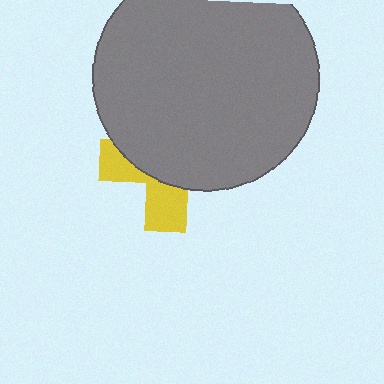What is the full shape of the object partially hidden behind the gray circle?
The partially hidden object is a yellow cross.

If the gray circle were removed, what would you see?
You would see the complete yellow cross.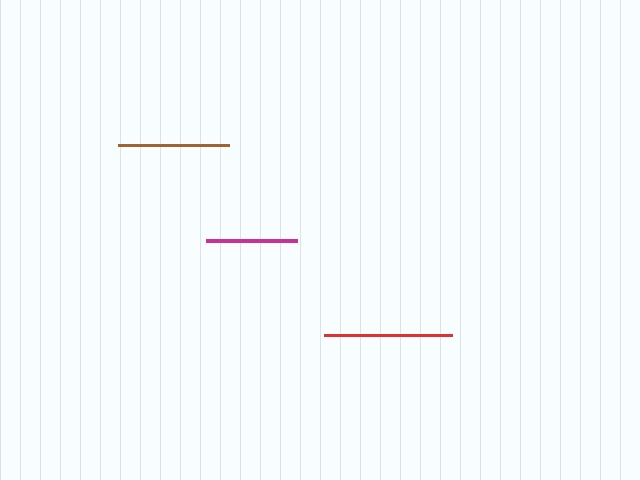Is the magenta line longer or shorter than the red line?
The red line is longer than the magenta line.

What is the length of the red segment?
The red segment is approximately 128 pixels long.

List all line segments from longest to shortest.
From longest to shortest: red, brown, magenta.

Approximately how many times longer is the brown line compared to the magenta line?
The brown line is approximately 1.2 times the length of the magenta line.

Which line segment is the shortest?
The magenta line is the shortest at approximately 91 pixels.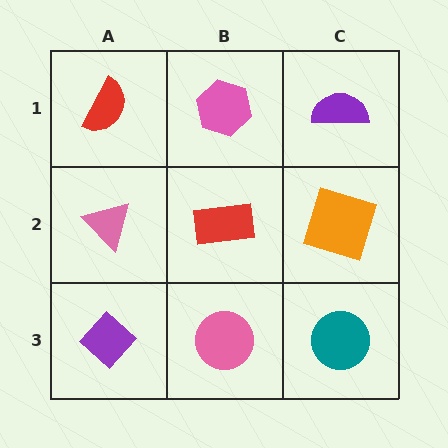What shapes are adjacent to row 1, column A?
A pink triangle (row 2, column A), a pink hexagon (row 1, column B).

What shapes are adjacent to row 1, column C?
An orange square (row 2, column C), a pink hexagon (row 1, column B).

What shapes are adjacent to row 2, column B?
A pink hexagon (row 1, column B), a pink circle (row 3, column B), a pink triangle (row 2, column A), an orange square (row 2, column C).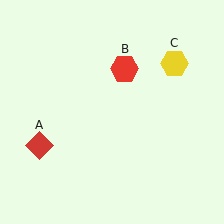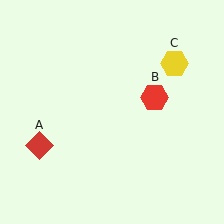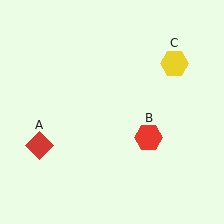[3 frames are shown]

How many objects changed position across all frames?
1 object changed position: red hexagon (object B).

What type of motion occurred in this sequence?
The red hexagon (object B) rotated clockwise around the center of the scene.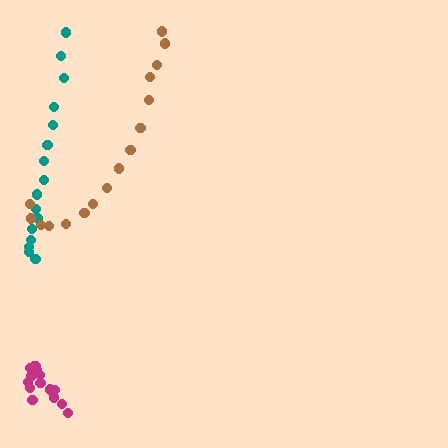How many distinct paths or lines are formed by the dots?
There are 3 distinct paths.